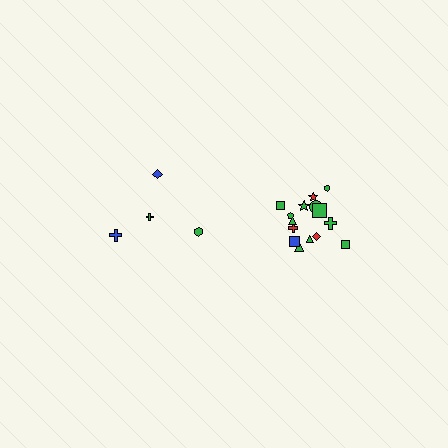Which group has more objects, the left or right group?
The right group.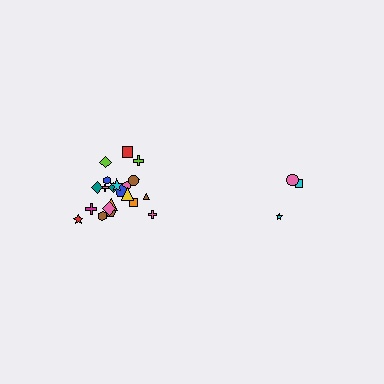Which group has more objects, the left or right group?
The left group.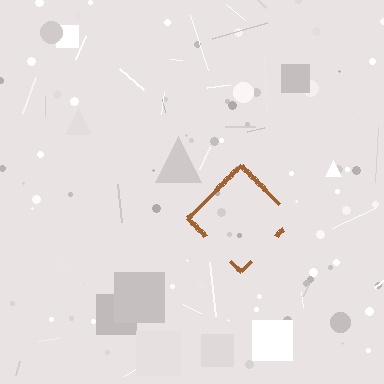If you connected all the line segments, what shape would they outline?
They would outline a diamond.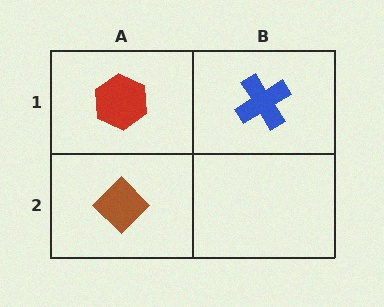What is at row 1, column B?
A blue cross.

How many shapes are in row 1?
2 shapes.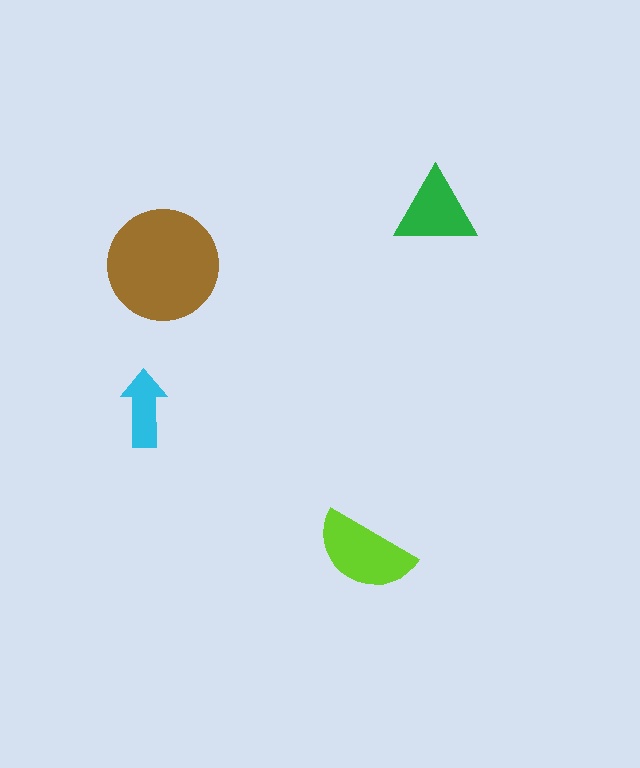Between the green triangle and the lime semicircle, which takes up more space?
The lime semicircle.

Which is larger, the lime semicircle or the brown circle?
The brown circle.